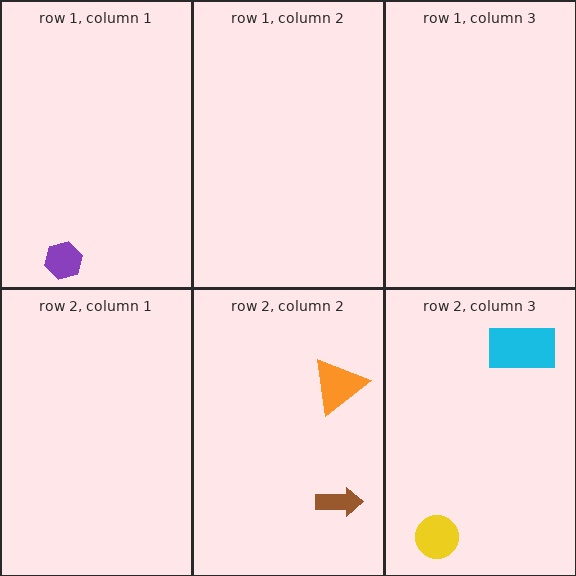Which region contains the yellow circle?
The row 2, column 3 region.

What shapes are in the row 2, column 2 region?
The orange triangle, the brown arrow.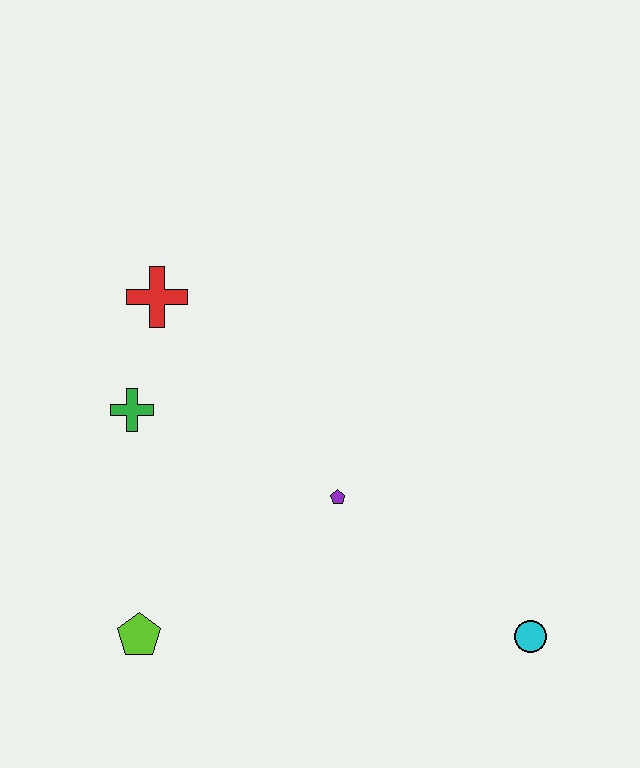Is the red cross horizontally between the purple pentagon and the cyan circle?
No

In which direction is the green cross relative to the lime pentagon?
The green cross is above the lime pentagon.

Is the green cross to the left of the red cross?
Yes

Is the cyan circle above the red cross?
No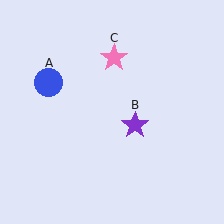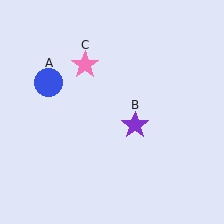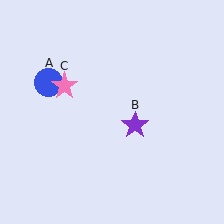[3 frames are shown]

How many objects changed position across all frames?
1 object changed position: pink star (object C).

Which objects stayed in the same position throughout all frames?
Blue circle (object A) and purple star (object B) remained stationary.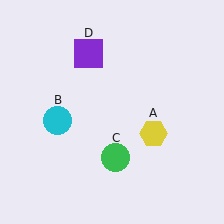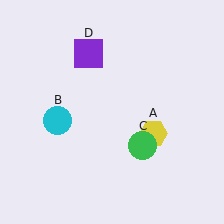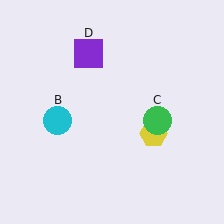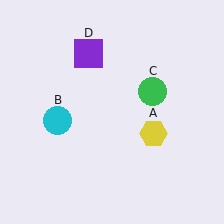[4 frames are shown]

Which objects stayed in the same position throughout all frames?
Yellow hexagon (object A) and cyan circle (object B) and purple square (object D) remained stationary.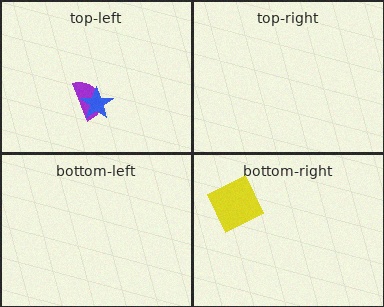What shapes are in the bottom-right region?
The yellow square.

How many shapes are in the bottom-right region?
1.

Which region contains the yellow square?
The bottom-right region.